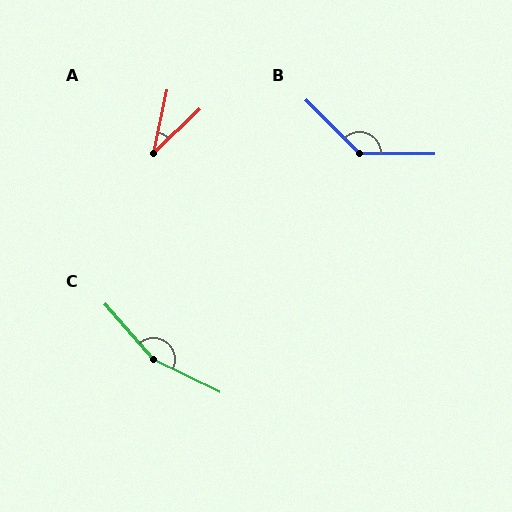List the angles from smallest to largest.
A (34°), B (135°), C (157°).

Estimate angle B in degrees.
Approximately 135 degrees.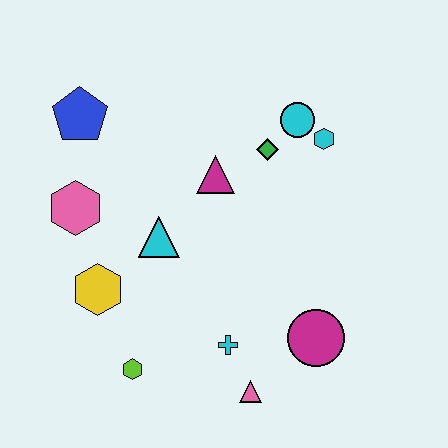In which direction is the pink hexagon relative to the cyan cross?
The pink hexagon is to the left of the cyan cross.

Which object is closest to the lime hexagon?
The yellow hexagon is closest to the lime hexagon.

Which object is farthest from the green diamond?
The lime hexagon is farthest from the green diamond.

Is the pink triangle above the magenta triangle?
No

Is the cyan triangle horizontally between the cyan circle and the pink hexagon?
Yes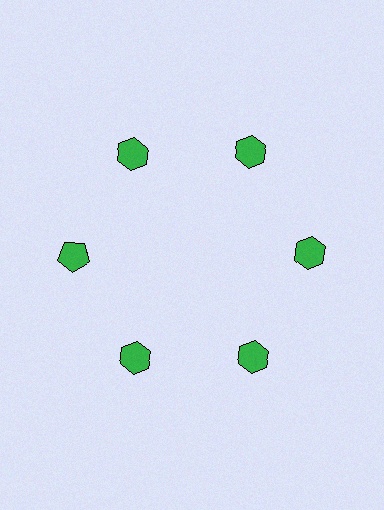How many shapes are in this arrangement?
There are 6 shapes arranged in a ring pattern.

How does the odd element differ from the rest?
It has a different shape: pentagon instead of hexagon.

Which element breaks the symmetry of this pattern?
The green pentagon at roughly the 9 o'clock position breaks the symmetry. All other shapes are green hexagons.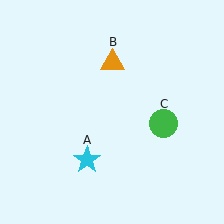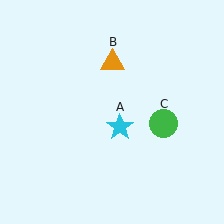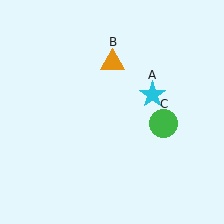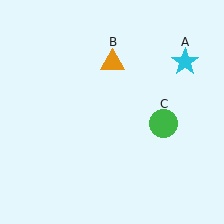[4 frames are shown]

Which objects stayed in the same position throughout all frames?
Orange triangle (object B) and green circle (object C) remained stationary.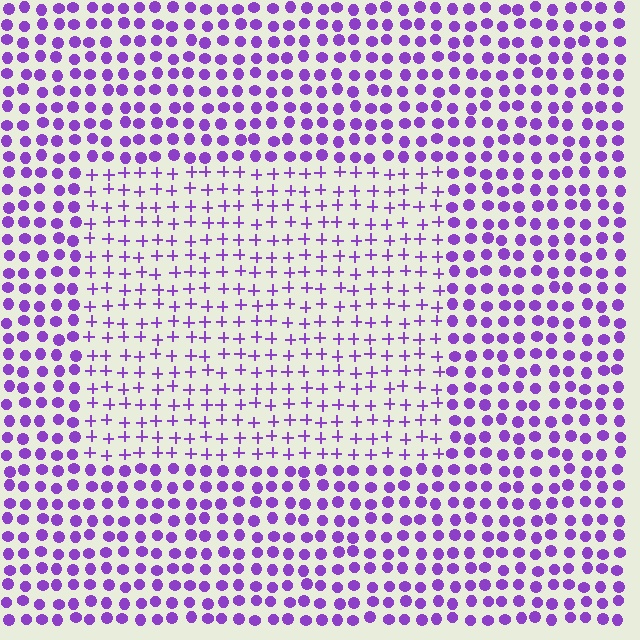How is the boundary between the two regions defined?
The boundary is defined by a change in element shape: plus signs inside vs. circles outside. All elements share the same color and spacing.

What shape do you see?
I see a rectangle.